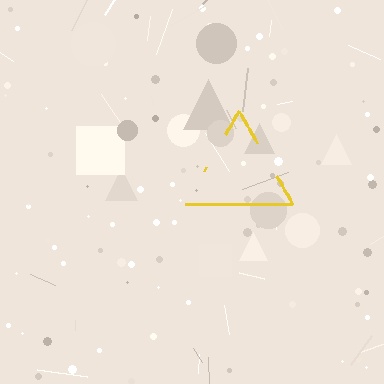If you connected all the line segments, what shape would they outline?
They would outline a triangle.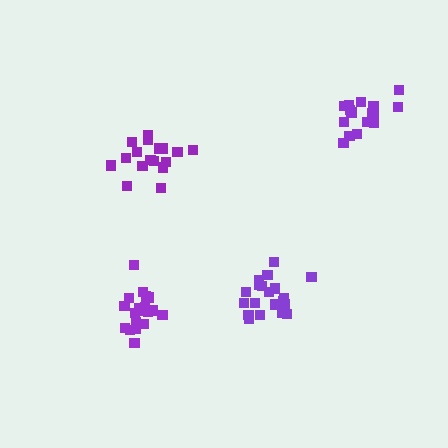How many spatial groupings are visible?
There are 4 spatial groupings.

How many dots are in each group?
Group 1: 17 dots, Group 2: 18 dots, Group 3: 20 dots, Group 4: 20 dots (75 total).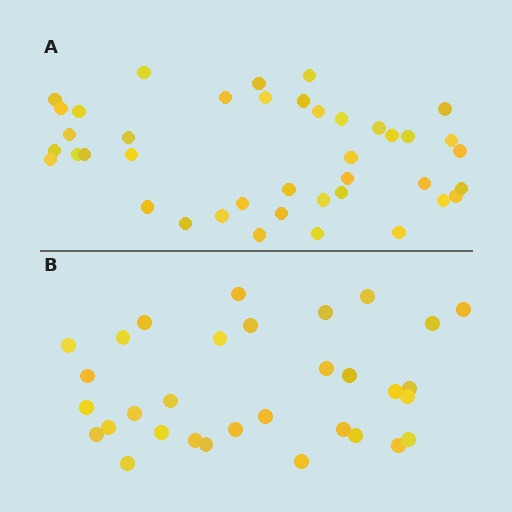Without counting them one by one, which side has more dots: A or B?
Region A (the top region) has more dots.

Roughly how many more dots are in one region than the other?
Region A has roughly 8 or so more dots than region B.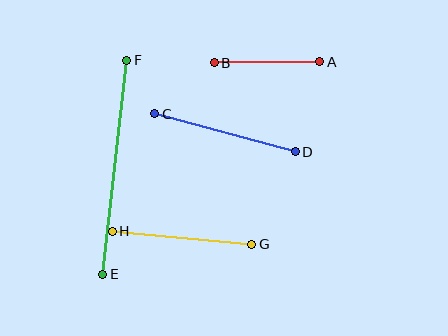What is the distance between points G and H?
The distance is approximately 140 pixels.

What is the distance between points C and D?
The distance is approximately 145 pixels.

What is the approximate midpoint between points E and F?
The midpoint is at approximately (115, 167) pixels.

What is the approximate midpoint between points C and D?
The midpoint is at approximately (225, 133) pixels.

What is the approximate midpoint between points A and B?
The midpoint is at approximately (267, 62) pixels.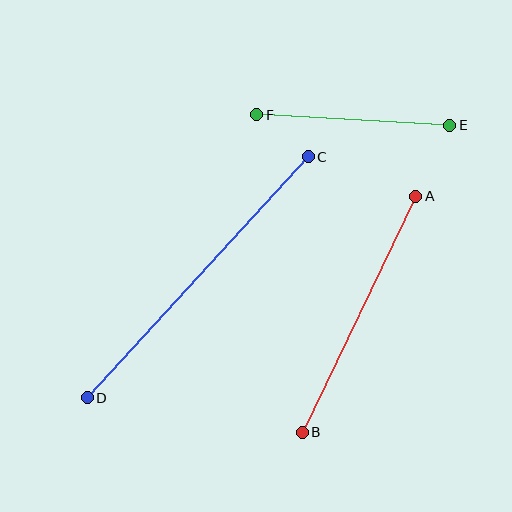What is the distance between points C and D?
The distance is approximately 327 pixels.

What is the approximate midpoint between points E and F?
The midpoint is at approximately (353, 120) pixels.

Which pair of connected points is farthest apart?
Points C and D are farthest apart.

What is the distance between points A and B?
The distance is approximately 262 pixels.